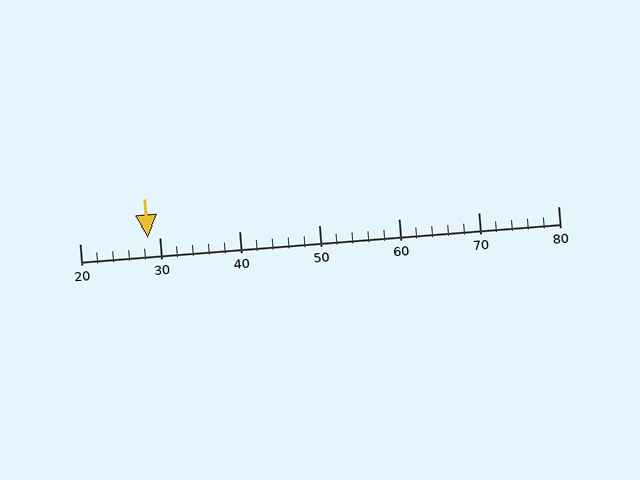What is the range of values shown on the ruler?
The ruler shows values from 20 to 80.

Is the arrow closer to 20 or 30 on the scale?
The arrow is closer to 30.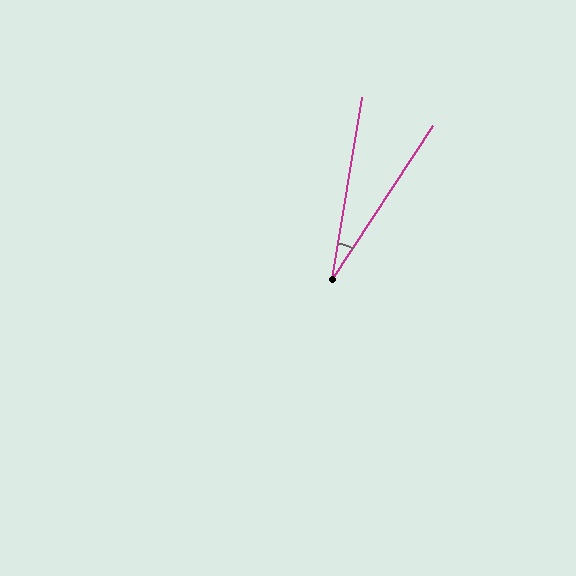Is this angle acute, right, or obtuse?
It is acute.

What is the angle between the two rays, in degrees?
Approximately 24 degrees.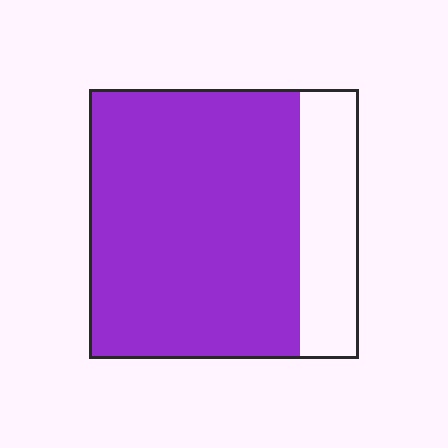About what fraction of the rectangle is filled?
About four fifths (4/5).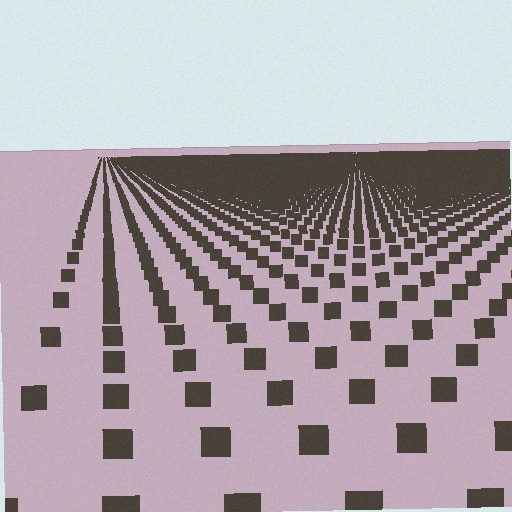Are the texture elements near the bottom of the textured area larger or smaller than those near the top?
Larger. Near the bottom, elements are closer to the viewer and appear at a bigger on-screen size.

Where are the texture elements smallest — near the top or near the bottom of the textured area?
Near the top.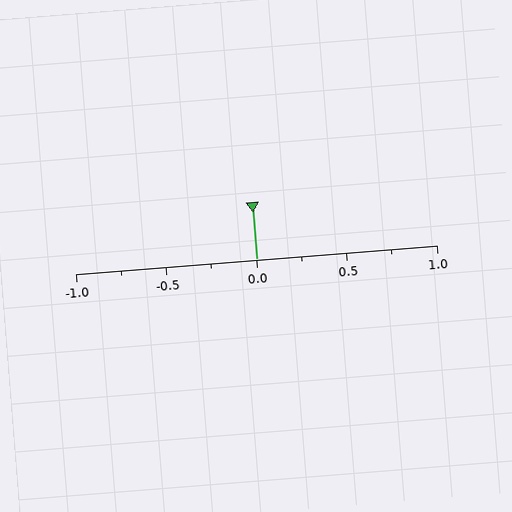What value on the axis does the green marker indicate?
The marker indicates approximately 0.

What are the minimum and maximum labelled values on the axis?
The axis runs from -1.0 to 1.0.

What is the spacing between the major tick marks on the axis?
The major ticks are spaced 0.5 apart.